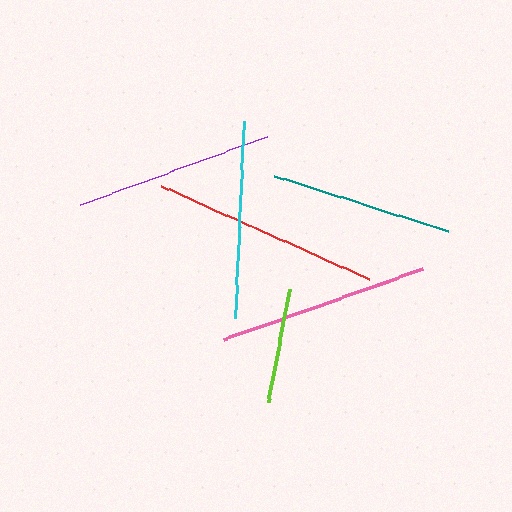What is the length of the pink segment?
The pink segment is approximately 211 pixels long.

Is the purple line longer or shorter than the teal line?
The purple line is longer than the teal line.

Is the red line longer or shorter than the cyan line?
The red line is longer than the cyan line.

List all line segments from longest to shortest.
From longest to shortest: red, pink, purple, cyan, teal, lime.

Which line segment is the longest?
The red line is the longest at approximately 229 pixels.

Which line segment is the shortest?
The lime line is the shortest at approximately 115 pixels.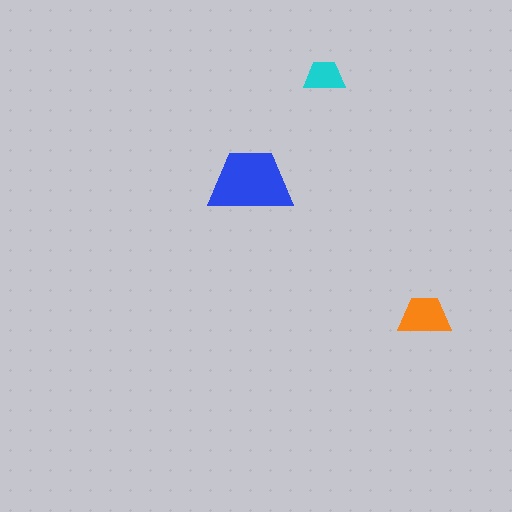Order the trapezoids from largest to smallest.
the blue one, the orange one, the cyan one.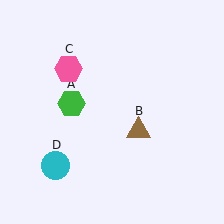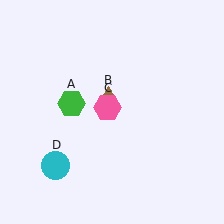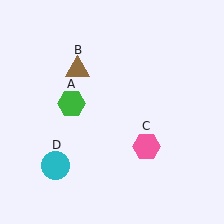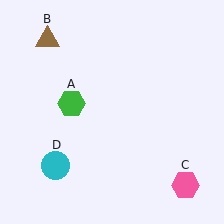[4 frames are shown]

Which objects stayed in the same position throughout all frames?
Green hexagon (object A) and cyan circle (object D) remained stationary.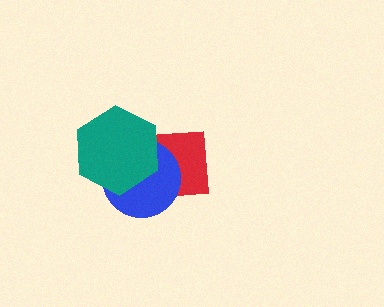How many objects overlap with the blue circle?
2 objects overlap with the blue circle.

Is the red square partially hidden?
Yes, it is partially covered by another shape.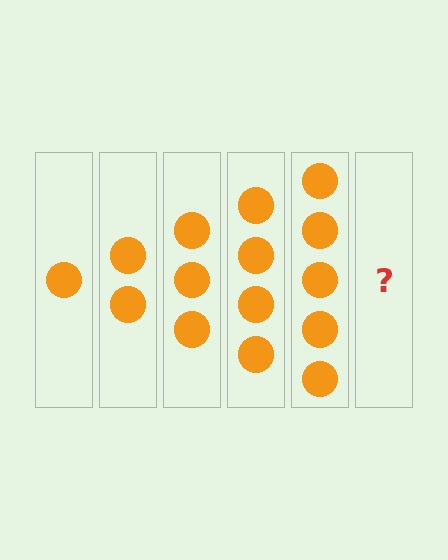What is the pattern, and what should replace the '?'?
The pattern is that each step adds one more circle. The '?' should be 6 circles.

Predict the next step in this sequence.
The next step is 6 circles.